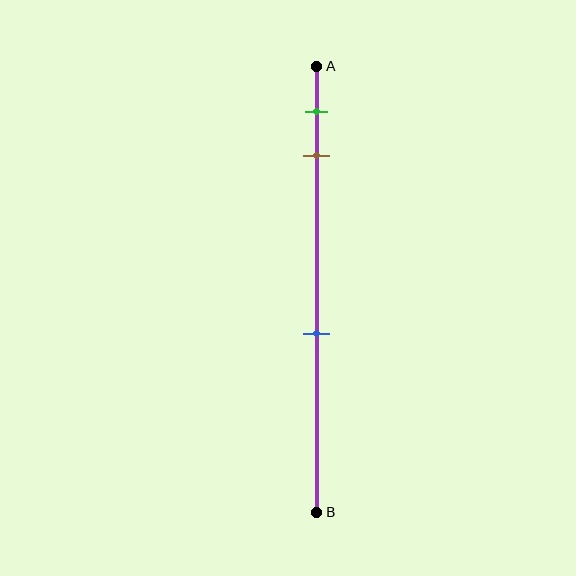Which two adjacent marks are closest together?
The green and brown marks are the closest adjacent pair.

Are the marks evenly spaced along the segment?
No, the marks are not evenly spaced.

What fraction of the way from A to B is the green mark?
The green mark is approximately 10% (0.1) of the way from A to B.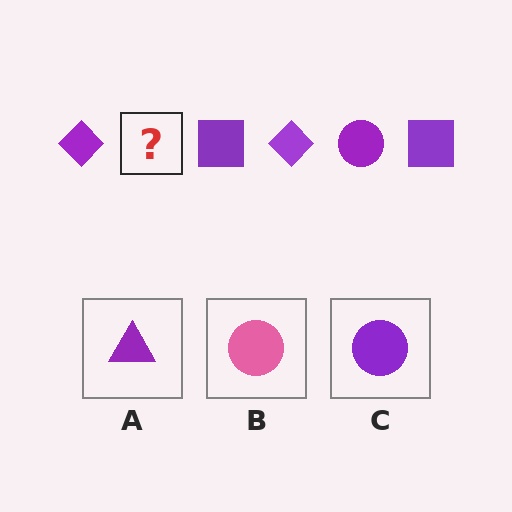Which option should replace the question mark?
Option C.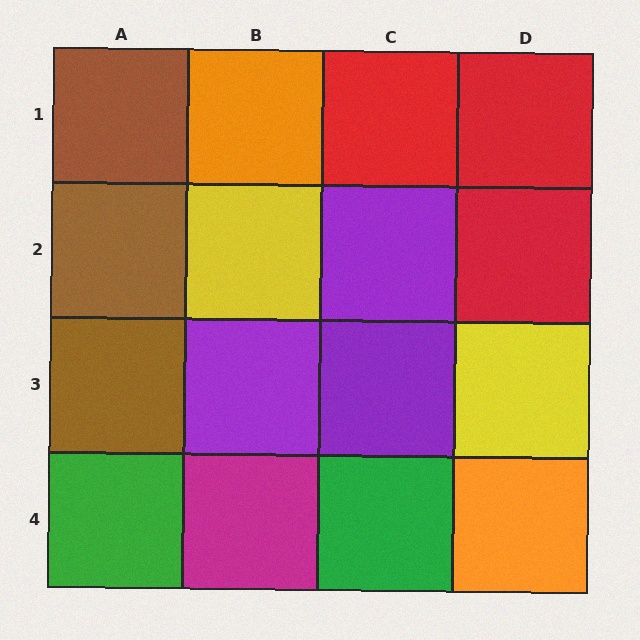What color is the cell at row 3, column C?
Purple.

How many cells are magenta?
1 cell is magenta.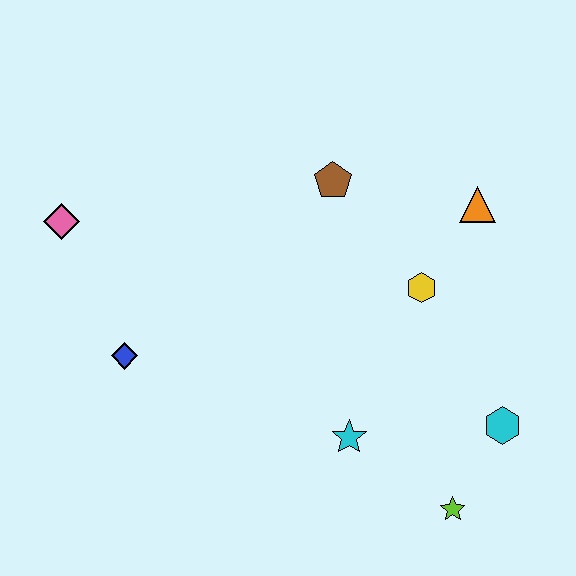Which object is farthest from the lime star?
The pink diamond is farthest from the lime star.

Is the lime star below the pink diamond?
Yes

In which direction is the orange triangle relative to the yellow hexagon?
The orange triangle is above the yellow hexagon.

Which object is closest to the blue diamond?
The pink diamond is closest to the blue diamond.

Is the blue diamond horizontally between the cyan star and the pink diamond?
Yes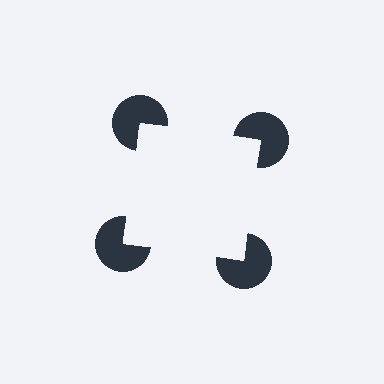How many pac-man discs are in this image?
There are 4 — one at each vertex of the illusory square.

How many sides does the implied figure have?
4 sides.